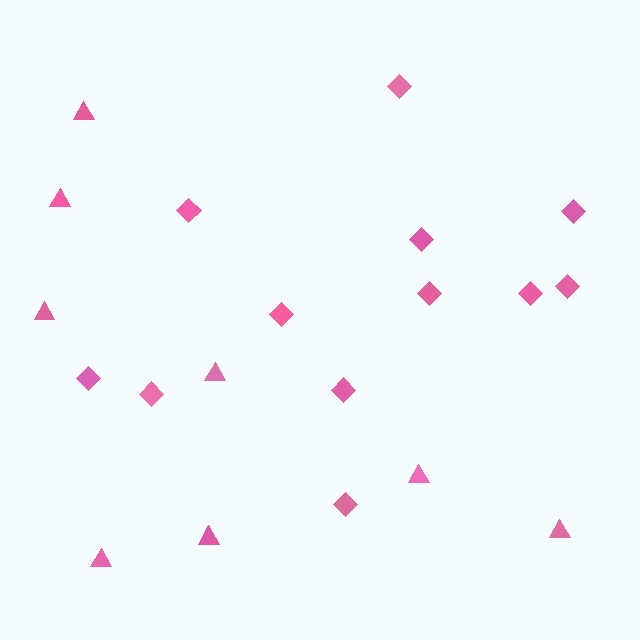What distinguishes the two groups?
There are 2 groups: one group of triangles (8) and one group of diamonds (12).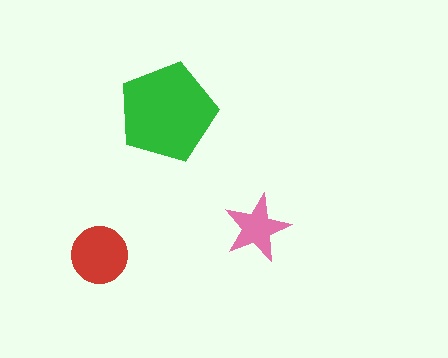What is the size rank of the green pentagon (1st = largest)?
1st.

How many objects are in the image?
There are 3 objects in the image.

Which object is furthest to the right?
The pink star is rightmost.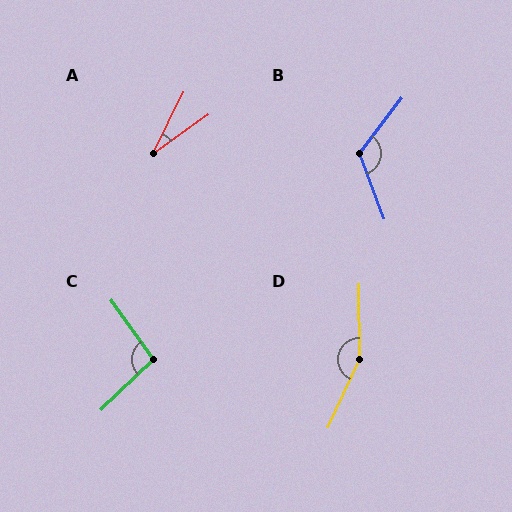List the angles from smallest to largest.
A (28°), C (99°), B (122°), D (155°).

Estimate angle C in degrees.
Approximately 99 degrees.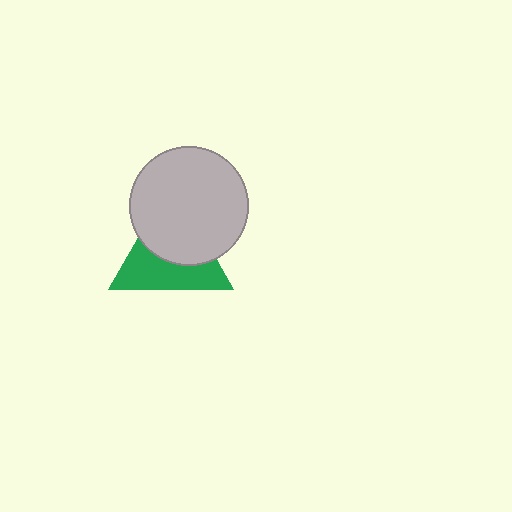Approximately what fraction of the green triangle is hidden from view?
Roughly 51% of the green triangle is hidden behind the light gray circle.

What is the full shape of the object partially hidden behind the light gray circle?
The partially hidden object is a green triangle.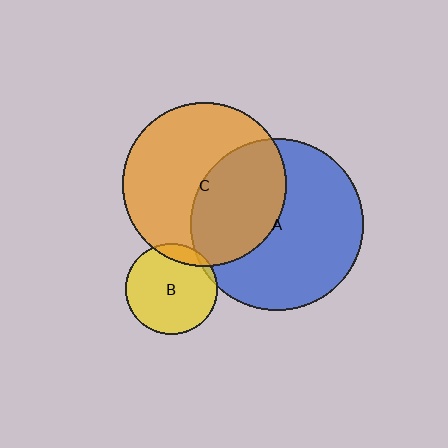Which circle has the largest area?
Circle A (blue).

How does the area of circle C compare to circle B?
Approximately 3.2 times.